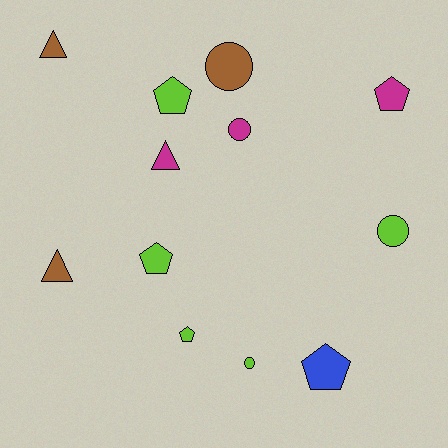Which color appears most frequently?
Lime, with 5 objects.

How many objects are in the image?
There are 12 objects.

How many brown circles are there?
There is 1 brown circle.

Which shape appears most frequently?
Pentagon, with 5 objects.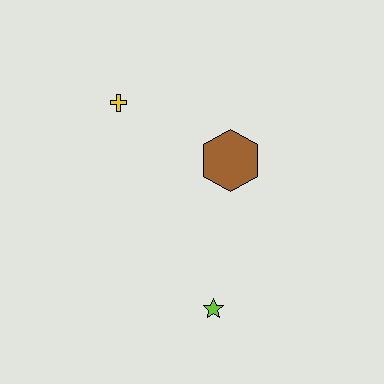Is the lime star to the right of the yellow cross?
Yes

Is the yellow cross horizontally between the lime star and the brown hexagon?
No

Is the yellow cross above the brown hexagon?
Yes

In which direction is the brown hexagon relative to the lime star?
The brown hexagon is above the lime star.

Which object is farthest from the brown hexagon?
The lime star is farthest from the brown hexagon.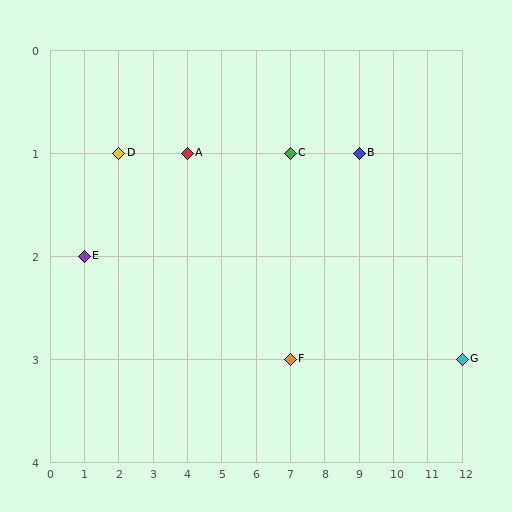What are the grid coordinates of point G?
Point G is at grid coordinates (12, 3).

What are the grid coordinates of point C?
Point C is at grid coordinates (7, 1).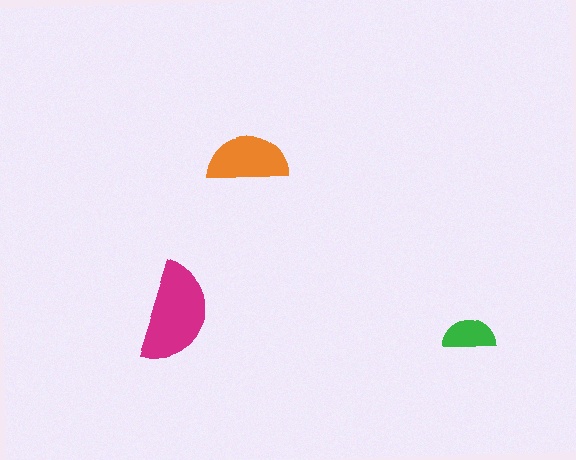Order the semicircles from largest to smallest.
the magenta one, the orange one, the green one.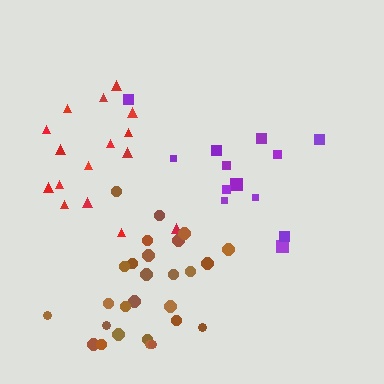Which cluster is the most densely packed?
Brown.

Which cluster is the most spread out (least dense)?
Red.